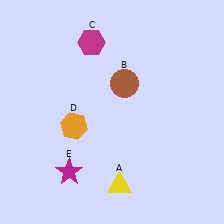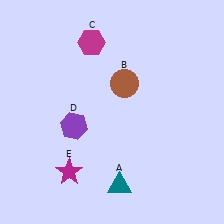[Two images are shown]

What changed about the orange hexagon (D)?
In Image 1, D is orange. In Image 2, it changed to purple.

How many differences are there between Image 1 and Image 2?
There are 2 differences between the two images.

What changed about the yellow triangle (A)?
In Image 1, A is yellow. In Image 2, it changed to teal.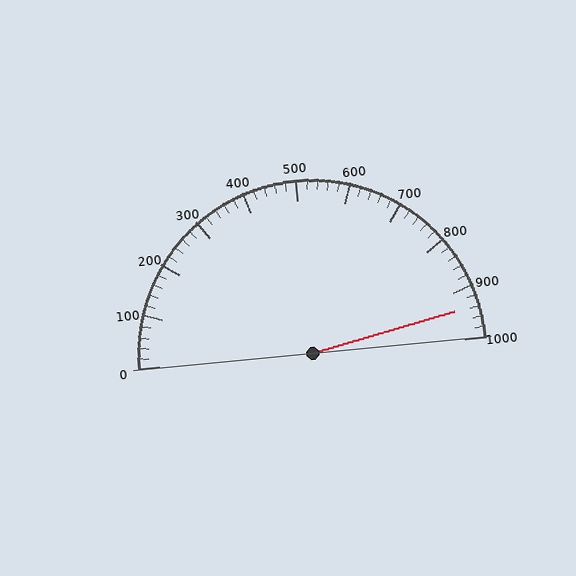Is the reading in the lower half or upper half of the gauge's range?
The reading is in the upper half of the range (0 to 1000).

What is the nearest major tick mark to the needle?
The nearest major tick mark is 900.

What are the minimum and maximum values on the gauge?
The gauge ranges from 0 to 1000.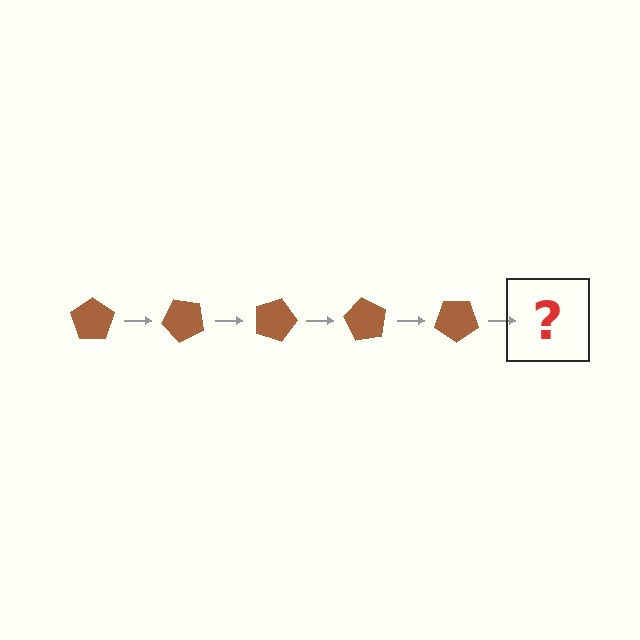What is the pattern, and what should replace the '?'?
The pattern is that the pentagon rotates 45 degrees each step. The '?' should be a brown pentagon rotated 225 degrees.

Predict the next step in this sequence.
The next step is a brown pentagon rotated 225 degrees.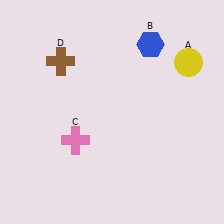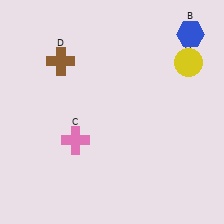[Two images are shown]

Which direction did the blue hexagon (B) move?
The blue hexagon (B) moved right.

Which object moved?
The blue hexagon (B) moved right.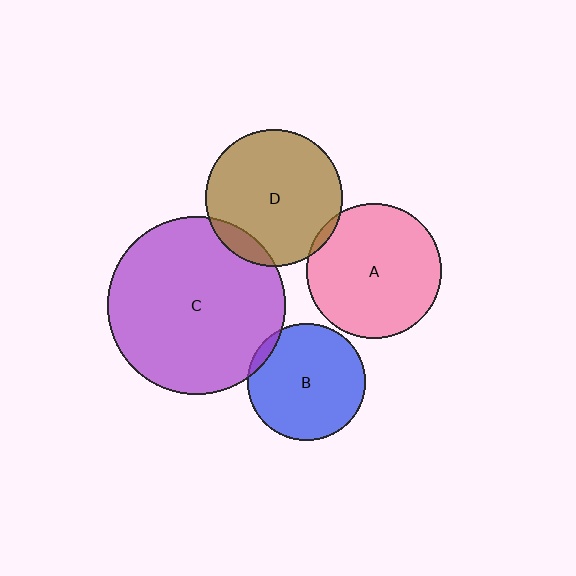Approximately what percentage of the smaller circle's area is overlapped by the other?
Approximately 5%.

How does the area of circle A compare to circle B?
Approximately 1.3 times.